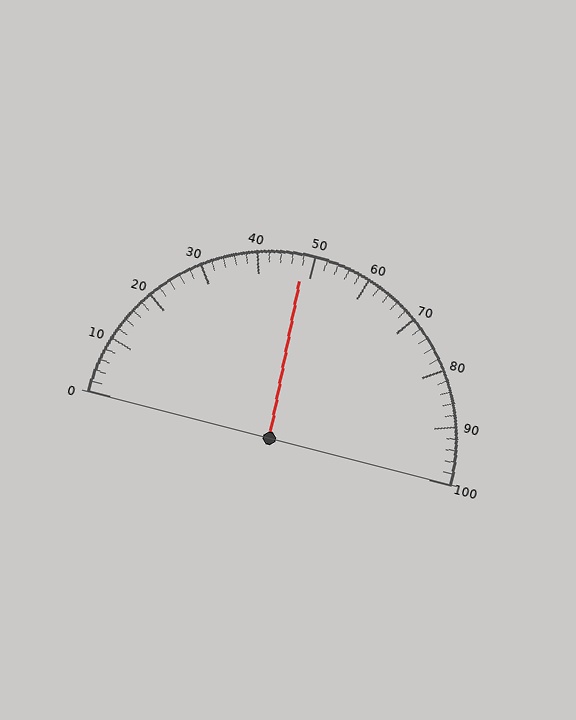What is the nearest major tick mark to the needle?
The nearest major tick mark is 50.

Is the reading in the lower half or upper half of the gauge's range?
The reading is in the lower half of the range (0 to 100).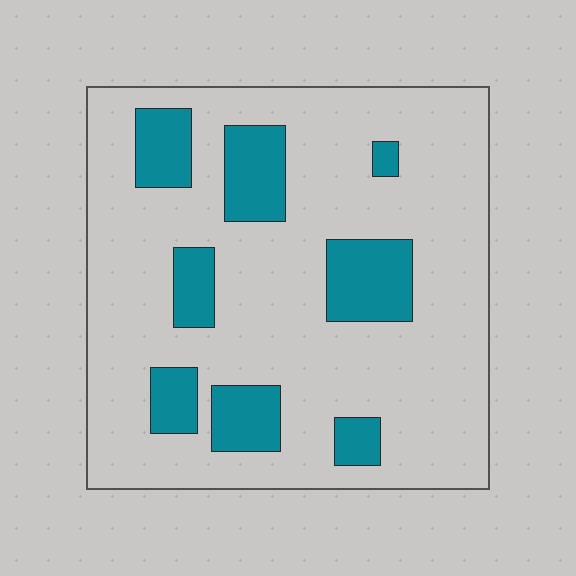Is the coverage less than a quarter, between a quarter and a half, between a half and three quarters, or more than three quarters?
Less than a quarter.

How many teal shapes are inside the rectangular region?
8.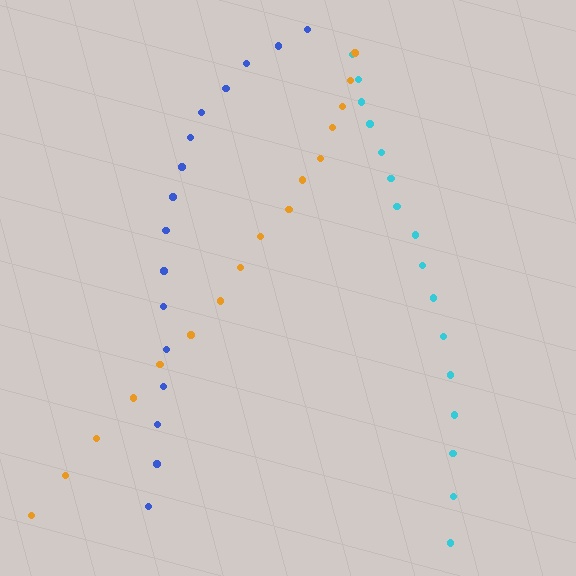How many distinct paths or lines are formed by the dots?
There are 3 distinct paths.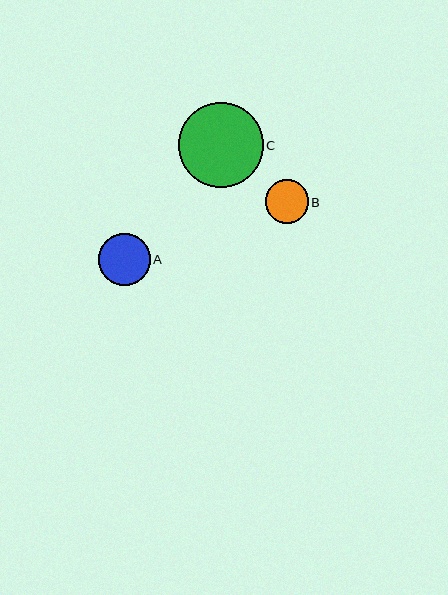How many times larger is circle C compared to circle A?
Circle C is approximately 1.6 times the size of circle A.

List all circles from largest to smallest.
From largest to smallest: C, A, B.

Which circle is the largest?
Circle C is the largest with a size of approximately 85 pixels.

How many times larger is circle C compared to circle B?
Circle C is approximately 2.0 times the size of circle B.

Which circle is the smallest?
Circle B is the smallest with a size of approximately 43 pixels.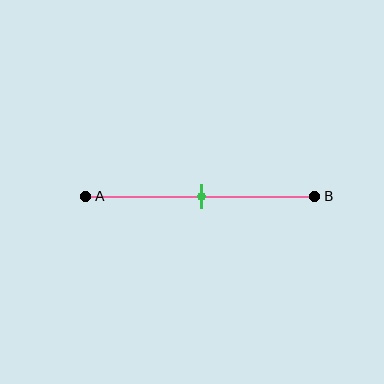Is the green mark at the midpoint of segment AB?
Yes, the mark is approximately at the midpoint.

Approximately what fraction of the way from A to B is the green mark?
The green mark is approximately 50% of the way from A to B.